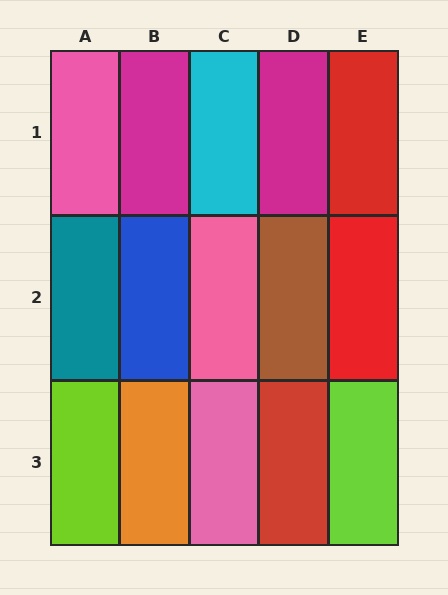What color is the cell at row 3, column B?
Orange.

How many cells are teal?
1 cell is teal.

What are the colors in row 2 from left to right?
Teal, blue, pink, brown, red.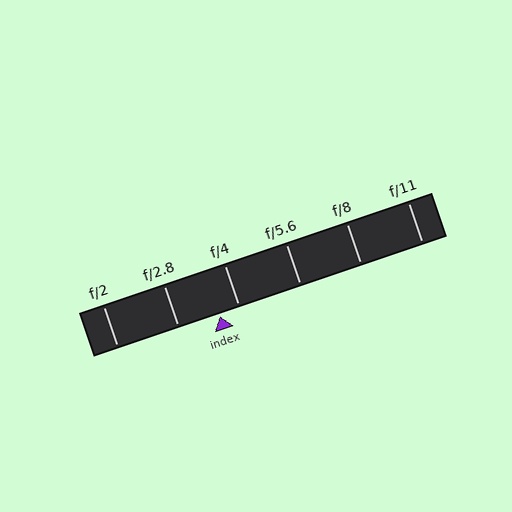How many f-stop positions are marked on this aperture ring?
There are 6 f-stop positions marked.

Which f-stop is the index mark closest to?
The index mark is closest to f/4.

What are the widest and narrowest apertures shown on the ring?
The widest aperture shown is f/2 and the narrowest is f/11.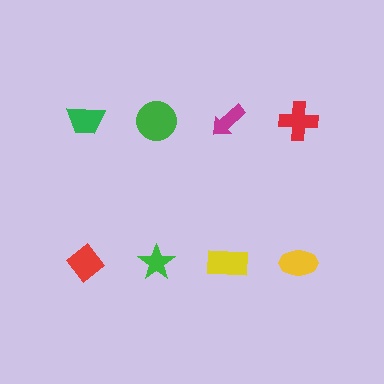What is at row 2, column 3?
A yellow rectangle.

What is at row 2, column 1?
A red diamond.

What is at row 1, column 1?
A green trapezoid.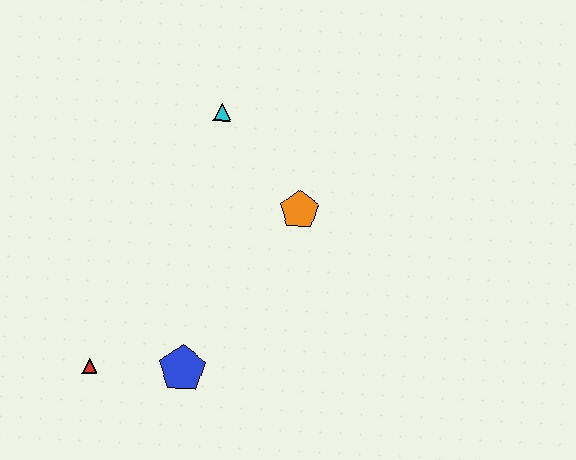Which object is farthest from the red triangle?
The cyan triangle is farthest from the red triangle.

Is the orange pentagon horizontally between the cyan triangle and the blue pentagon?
No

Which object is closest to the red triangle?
The blue pentagon is closest to the red triangle.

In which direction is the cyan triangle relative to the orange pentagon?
The cyan triangle is above the orange pentagon.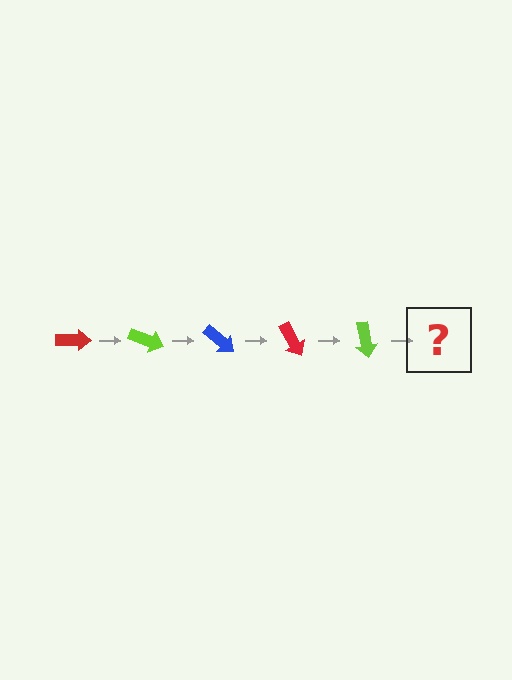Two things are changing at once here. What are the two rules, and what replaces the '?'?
The two rules are that it rotates 20 degrees each step and the color cycles through red, lime, and blue. The '?' should be a blue arrow, rotated 100 degrees from the start.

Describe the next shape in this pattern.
It should be a blue arrow, rotated 100 degrees from the start.